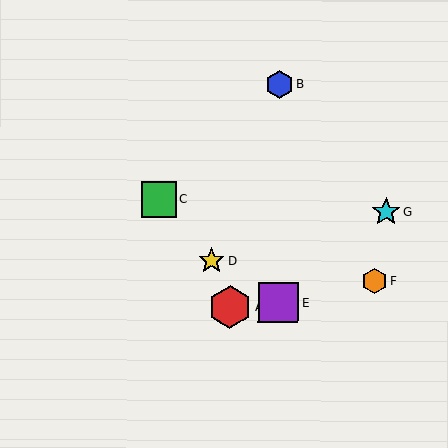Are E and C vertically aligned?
No, E is at x≈278 and C is at x≈159.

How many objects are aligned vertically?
2 objects (B, E) are aligned vertically.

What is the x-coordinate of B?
Object B is at x≈279.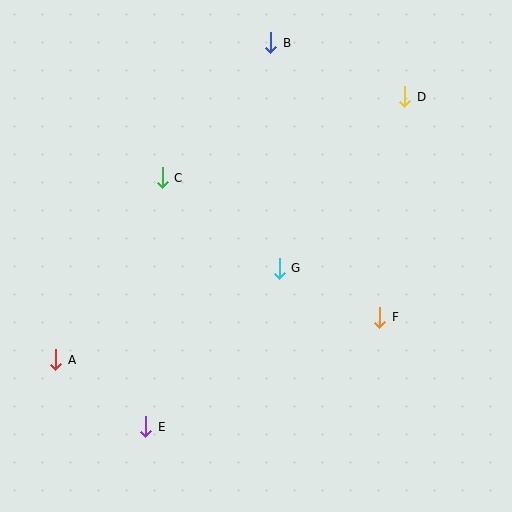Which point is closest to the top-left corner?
Point C is closest to the top-left corner.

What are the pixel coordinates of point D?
Point D is at (405, 97).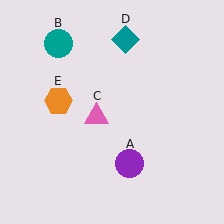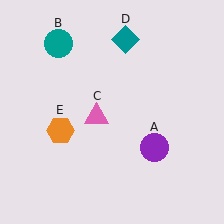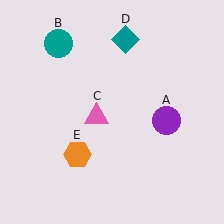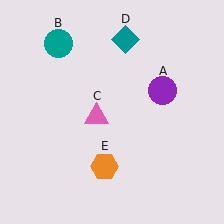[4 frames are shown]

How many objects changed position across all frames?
2 objects changed position: purple circle (object A), orange hexagon (object E).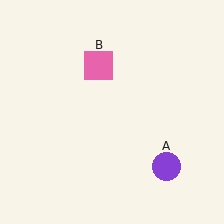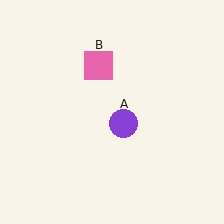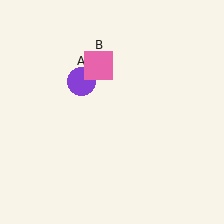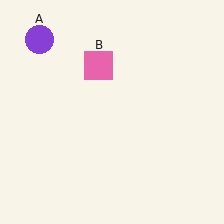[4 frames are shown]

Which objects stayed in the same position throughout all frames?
Pink square (object B) remained stationary.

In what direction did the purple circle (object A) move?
The purple circle (object A) moved up and to the left.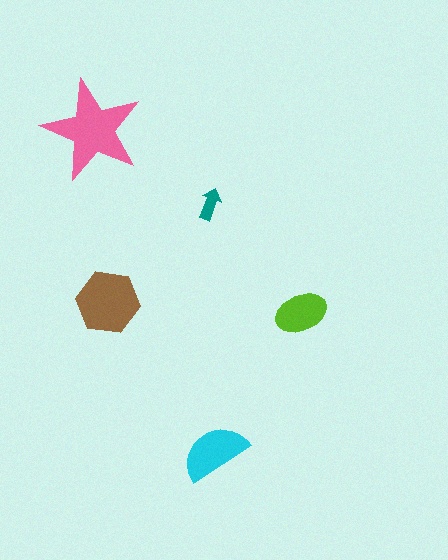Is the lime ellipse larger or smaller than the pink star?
Smaller.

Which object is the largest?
The pink star.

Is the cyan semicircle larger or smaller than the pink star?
Smaller.